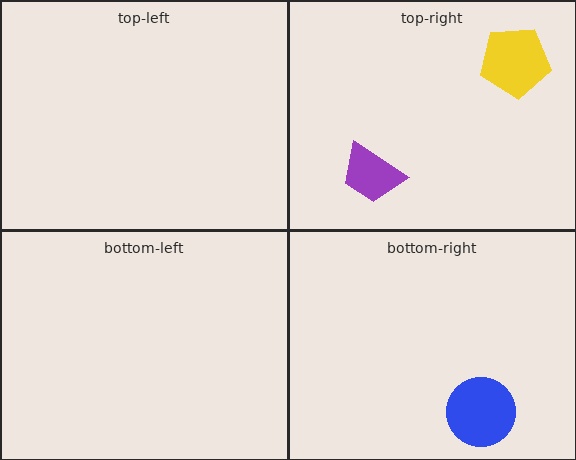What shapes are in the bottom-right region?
The blue circle.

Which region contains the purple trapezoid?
The top-right region.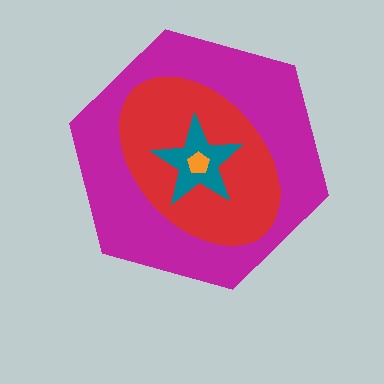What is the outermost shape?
The magenta hexagon.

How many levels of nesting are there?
4.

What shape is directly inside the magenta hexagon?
The red ellipse.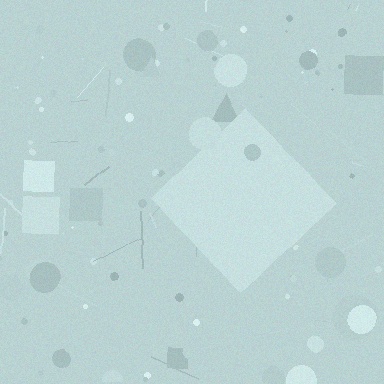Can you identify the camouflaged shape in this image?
The camouflaged shape is a diamond.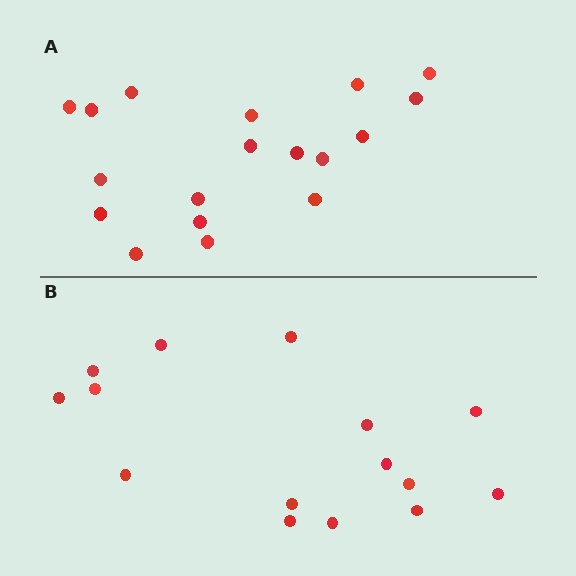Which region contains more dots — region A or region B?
Region A (the top region) has more dots.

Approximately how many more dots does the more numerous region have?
Region A has just a few more — roughly 2 or 3 more dots than region B.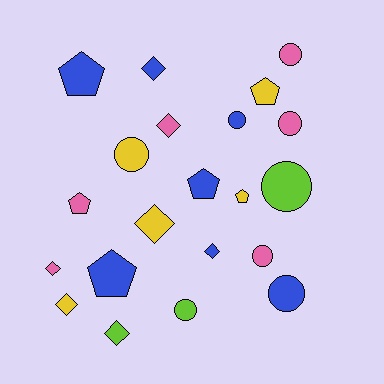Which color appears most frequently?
Blue, with 7 objects.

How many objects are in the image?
There are 21 objects.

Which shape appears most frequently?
Circle, with 8 objects.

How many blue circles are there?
There are 2 blue circles.